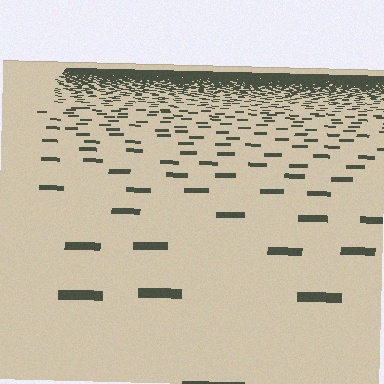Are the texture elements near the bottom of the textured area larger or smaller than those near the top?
Larger. Near the bottom, elements are closer to the viewer and appear at a bigger on-screen size.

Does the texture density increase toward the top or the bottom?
Density increases toward the top.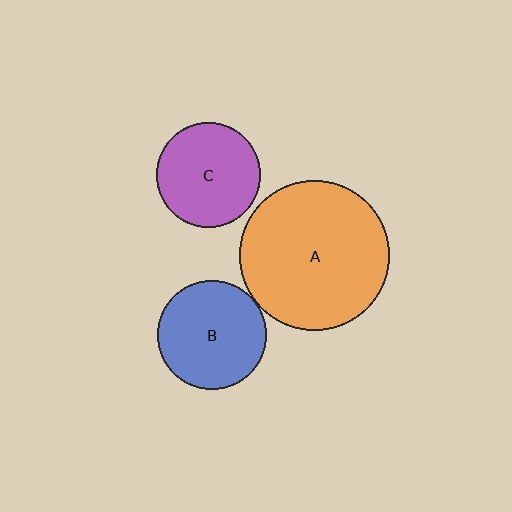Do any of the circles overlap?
No, none of the circles overlap.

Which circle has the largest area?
Circle A (orange).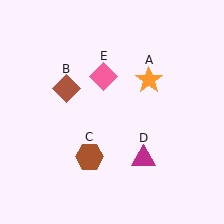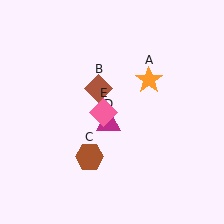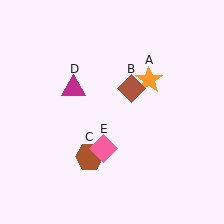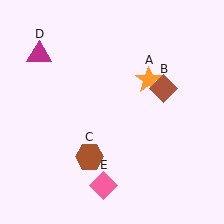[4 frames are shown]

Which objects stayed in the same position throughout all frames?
Orange star (object A) and brown hexagon (object C) remained stationary.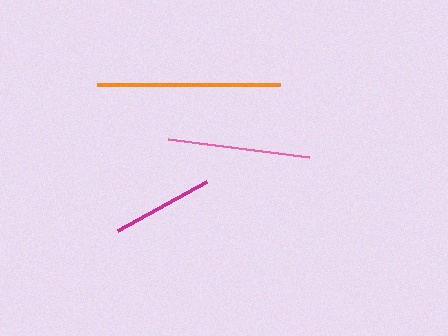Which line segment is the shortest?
The magenta line is the shortest at approximately 101 pixels.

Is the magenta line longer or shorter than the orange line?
The orange line is longer than the magenta line.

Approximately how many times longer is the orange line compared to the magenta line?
The orange line is approximately 1.8 times the length of the magenta line.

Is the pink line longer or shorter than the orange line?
The orange line is longer than the pink line.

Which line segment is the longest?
The orange line is the longest at approximately 182 pixels.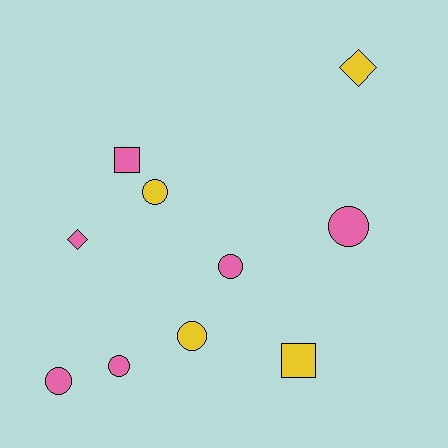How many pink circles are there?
There are 4 pink circles.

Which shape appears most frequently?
Circle, with 6 objects.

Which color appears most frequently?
Pink, with 6 objects.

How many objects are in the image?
There are 10 objects.